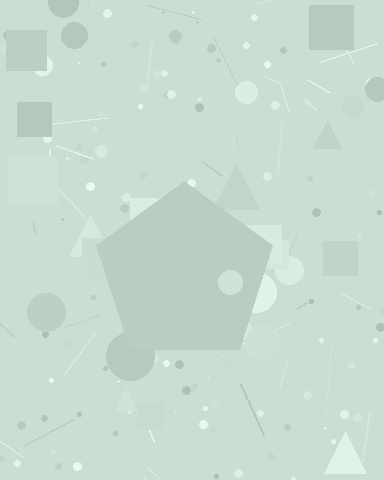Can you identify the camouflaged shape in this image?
The camouflaged shape is a pentagon.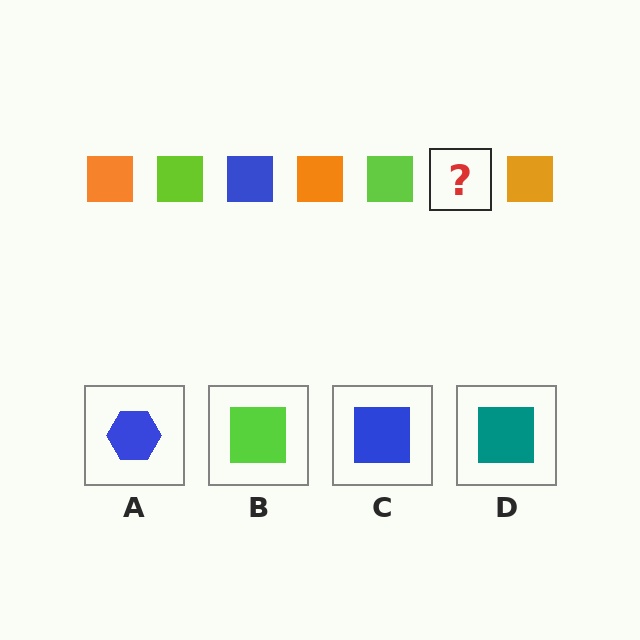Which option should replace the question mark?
Option C.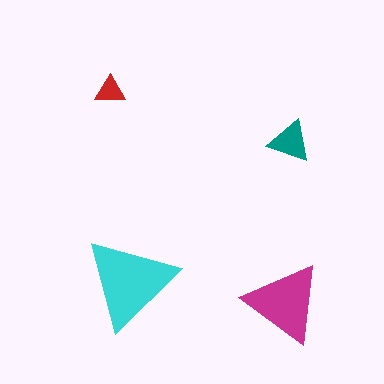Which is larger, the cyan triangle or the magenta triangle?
The cyan one.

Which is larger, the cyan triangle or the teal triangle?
The cyan one.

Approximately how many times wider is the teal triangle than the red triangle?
About 1.5 times wider.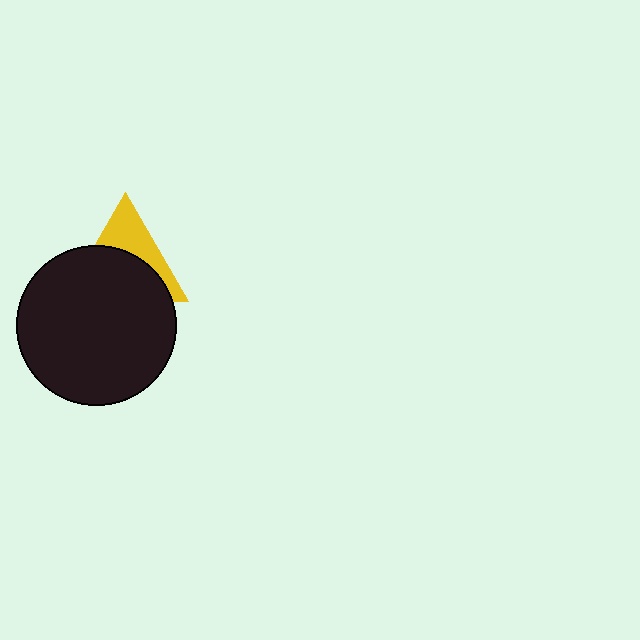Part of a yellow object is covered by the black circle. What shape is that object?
It is a triangle.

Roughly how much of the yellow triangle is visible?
A small part of it is visible (roughly 40%).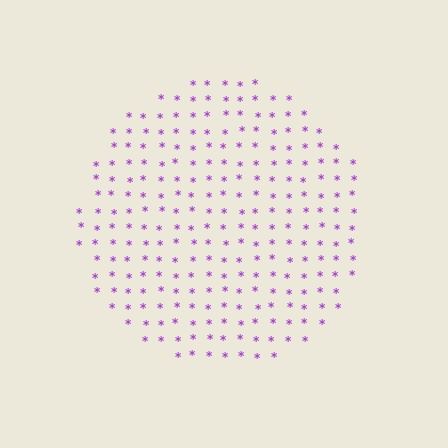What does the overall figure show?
The overall figure shows a circle.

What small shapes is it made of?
It is made of small asterisks.